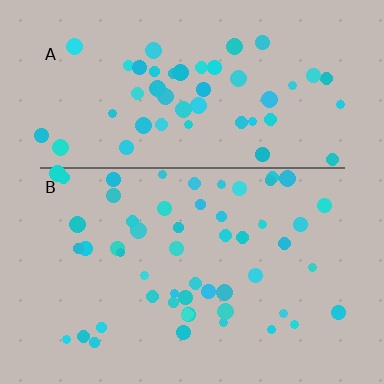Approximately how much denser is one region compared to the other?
Approximately 1.1× — region B over region A.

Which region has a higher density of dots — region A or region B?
B (the bottom).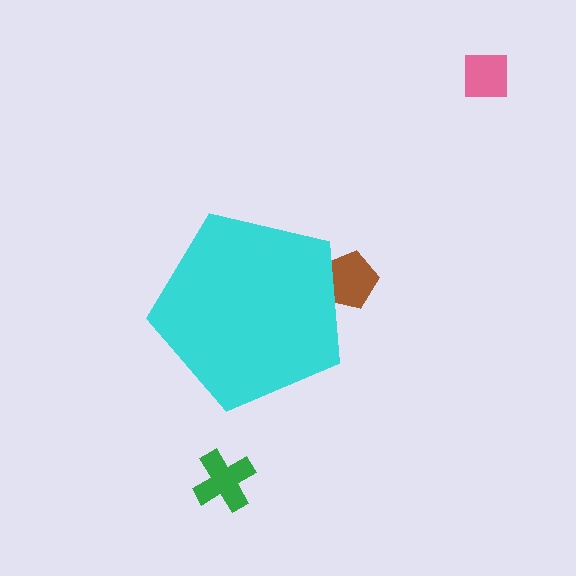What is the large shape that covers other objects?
A cyan pentagon.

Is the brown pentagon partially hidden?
Yes, the brown pentagon is partially hidden behind the cyan pentagon.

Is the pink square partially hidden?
No, the pink square is fully visible.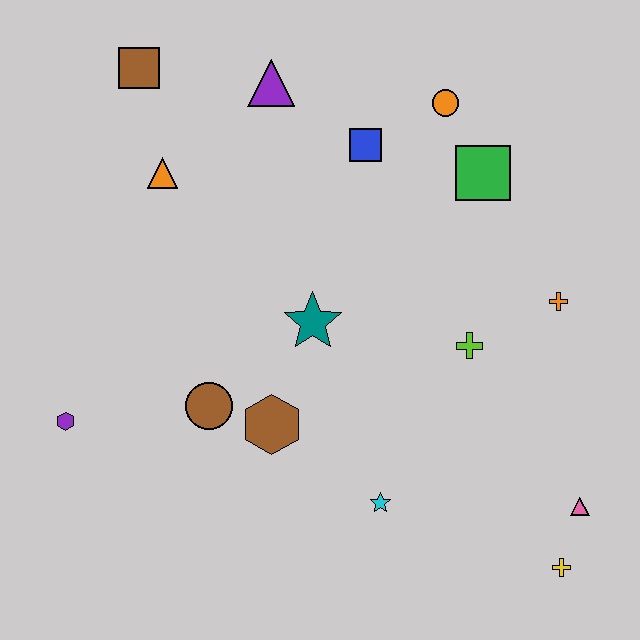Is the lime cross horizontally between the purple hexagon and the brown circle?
No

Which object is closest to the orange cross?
The lime cross is closest to the orange cross.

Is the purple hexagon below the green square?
Yes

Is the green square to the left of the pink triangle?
Yes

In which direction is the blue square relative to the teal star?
The blue square is above the teal star.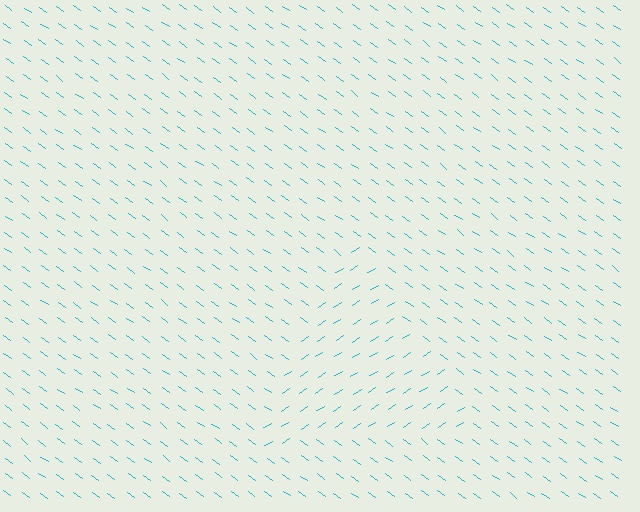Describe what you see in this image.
The image is filled with small cyan line segments. A triangle region in the image has lines oriented differently from the surrounding lines, creating a visible texture boundary.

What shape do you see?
I see a triangle.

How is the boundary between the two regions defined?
The boundary is defined purely by a change in line orientation (approximately 68 degrees difference). All lines are the same color and thickness.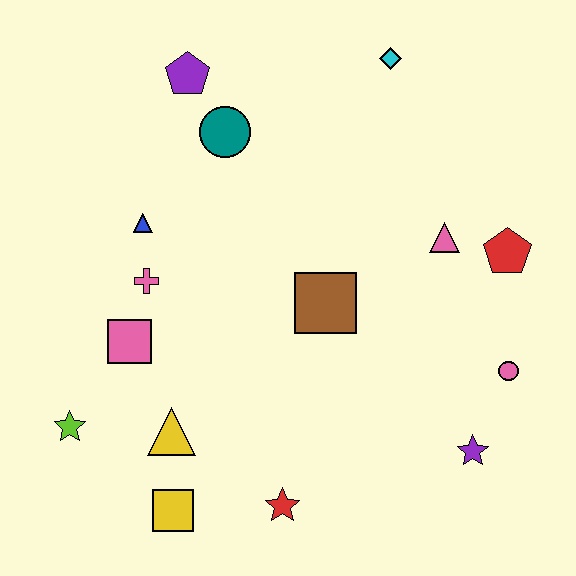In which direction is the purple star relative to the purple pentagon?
The purple star is below the purple pentagon.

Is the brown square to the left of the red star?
No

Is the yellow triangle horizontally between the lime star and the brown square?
Yes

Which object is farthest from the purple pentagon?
The purple star is farthest from the purple pentagon.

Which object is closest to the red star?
The yellow square is closest to the red star.